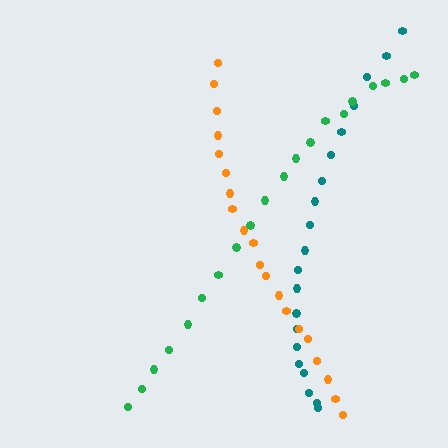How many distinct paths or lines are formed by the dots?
There are 3 distinct paths.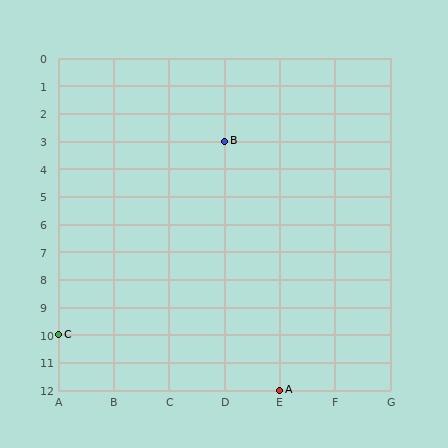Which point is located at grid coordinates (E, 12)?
Point A is at (E, 12).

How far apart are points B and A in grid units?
Points B and A are 1 column and 9 rows apart (about 9.1 grid units diagonally).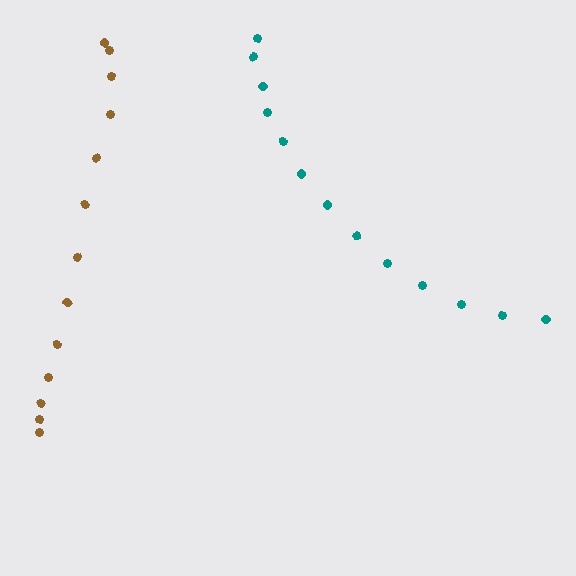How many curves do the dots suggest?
There are 2 distinct paths.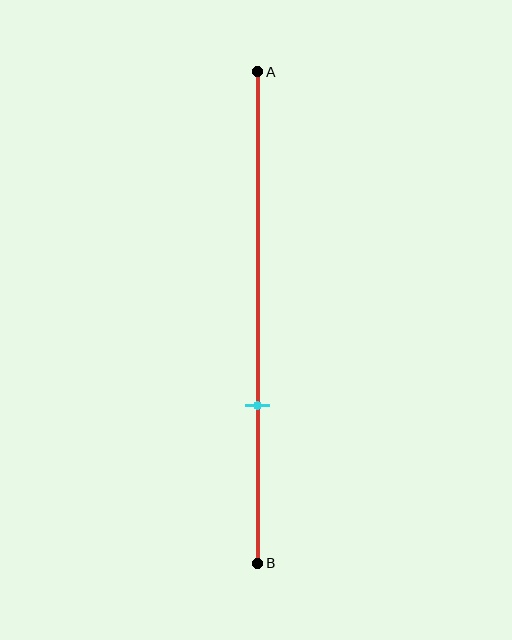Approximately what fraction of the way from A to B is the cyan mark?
The cyan mark is approximately 70% of the way from A to B.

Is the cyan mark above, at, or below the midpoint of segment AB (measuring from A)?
The cyan mark is below the midpoint of segment AB.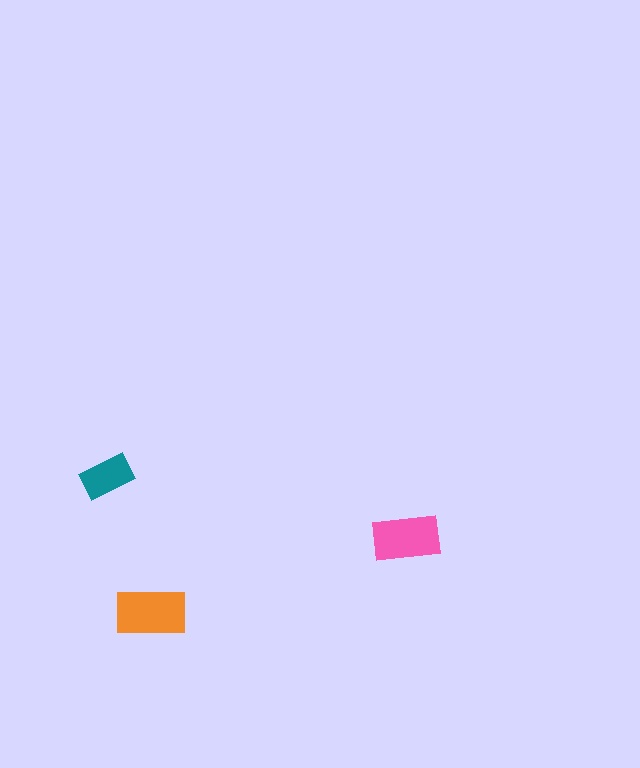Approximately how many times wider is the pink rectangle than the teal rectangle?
About 1.5 times wider.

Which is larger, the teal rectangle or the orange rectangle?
The orange one.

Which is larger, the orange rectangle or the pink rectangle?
The orange one.